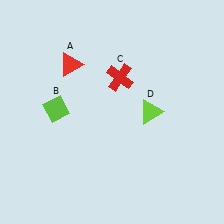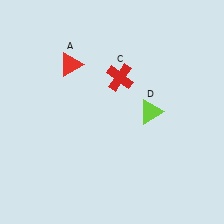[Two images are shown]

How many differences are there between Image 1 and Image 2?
There is 1 difference between the two images.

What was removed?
The lime diamond (B) was removed in Image 2.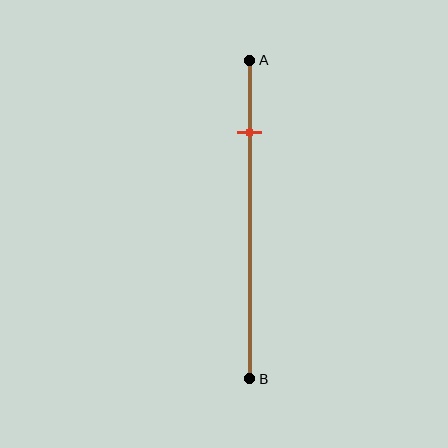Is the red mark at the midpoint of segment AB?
No, the mark is at about 25% from A, not at the 50% midpoint.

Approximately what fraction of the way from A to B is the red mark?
The red mark is approximately 25% of the way from A to B.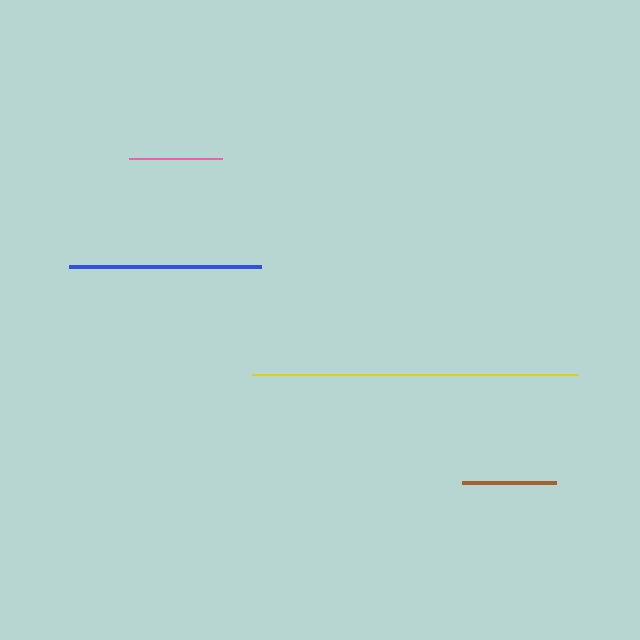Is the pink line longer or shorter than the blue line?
The blue line is longer than the pink line.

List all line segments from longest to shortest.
From longest to shortest: yellow, blue, brown, pink.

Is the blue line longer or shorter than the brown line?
The blue line is longer than the brown line.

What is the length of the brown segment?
The brown segment is approximately 95 pixels long.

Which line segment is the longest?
The yellow line is the longest at approximately 326 pixels.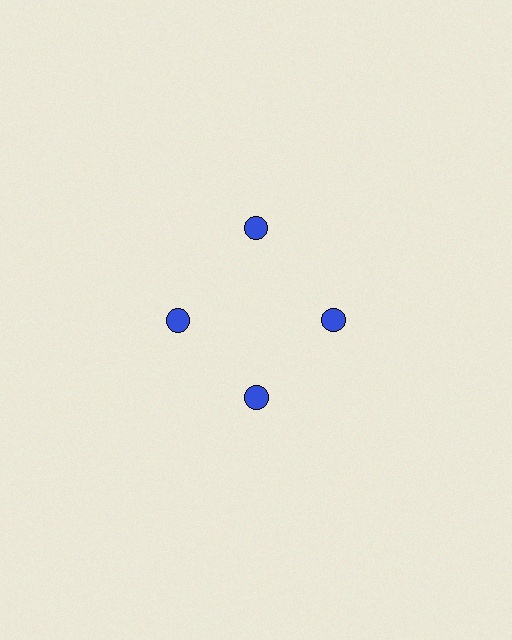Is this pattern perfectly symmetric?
No. The 4 blue circles are arranged in a ring, but one element near the 12 o'clock position is pushed outward from the center, breaking the 4-fold rotational symmetry.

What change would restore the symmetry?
The symmetry would be restored by moving it inward, back onto the ring so that all 4 circles sit at equal angles and equal distance from the center.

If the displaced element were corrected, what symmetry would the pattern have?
It would have 4-fold rotational symmetry — the pattern would map onto itself every 90 degrees.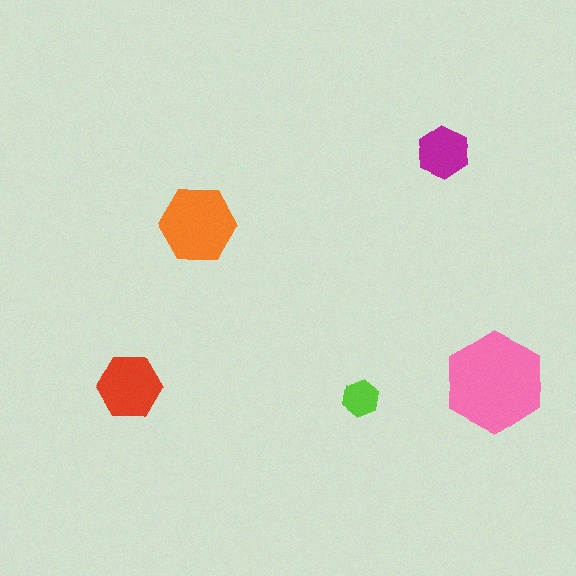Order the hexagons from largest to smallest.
the pink one, the orange one, the red one, the magenta one, the lime one.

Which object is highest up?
The magenta hexagon is topmost.